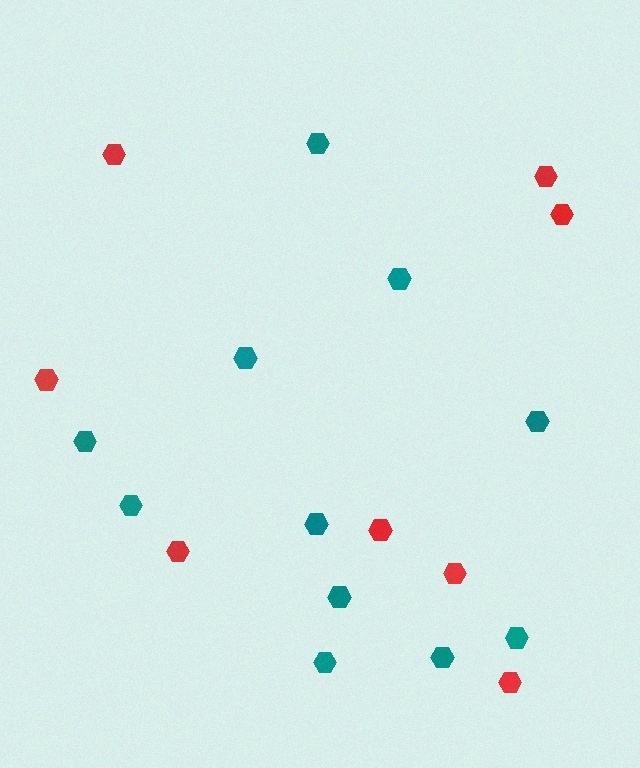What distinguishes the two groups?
There are 2 groups: one group of teal hexagons (11) and one group of red hexagons (8).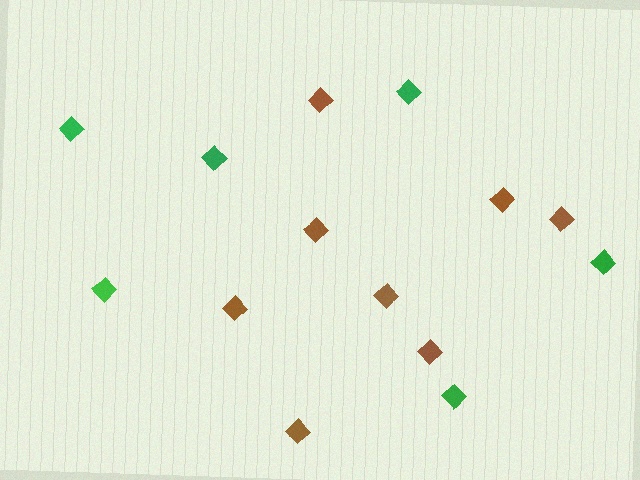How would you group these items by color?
There are 2 groups: one group of brown diamonds (8) and one group of green diamonds (6).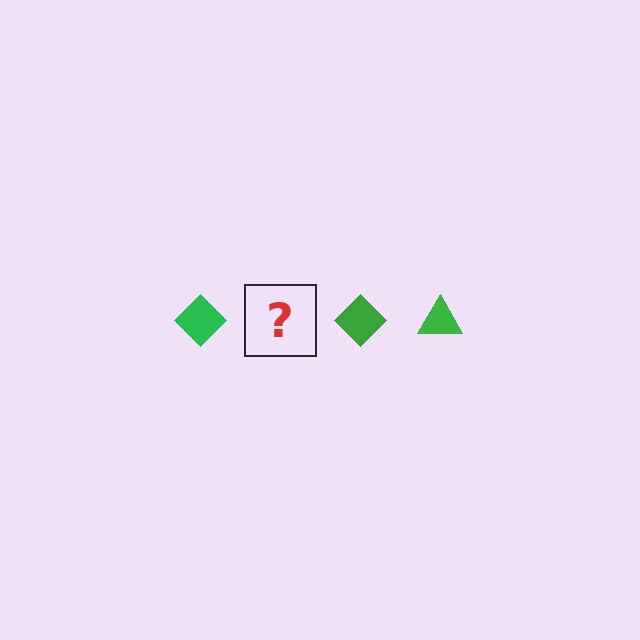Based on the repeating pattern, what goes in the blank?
The blank should be a green triangle.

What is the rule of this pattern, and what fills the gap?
The rule is that the pattern cycles through diamond, triangle shapes in green. The gap should be filled with a green triangle.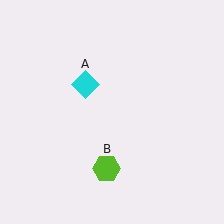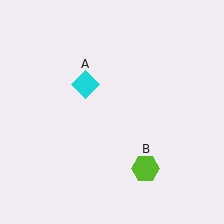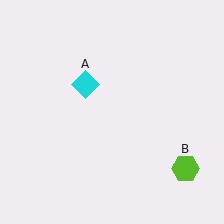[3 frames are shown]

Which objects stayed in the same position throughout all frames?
Cyan diamond (object A) remained stationary.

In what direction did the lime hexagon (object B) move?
The lime hexagon (object B) moved right.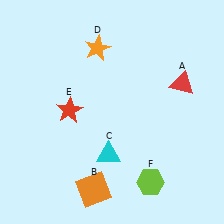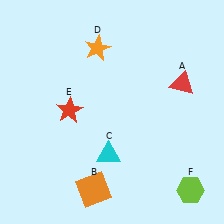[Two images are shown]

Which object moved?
The lime hexagon (F) moved right.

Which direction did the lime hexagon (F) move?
The lime hexagon (F) moved right.